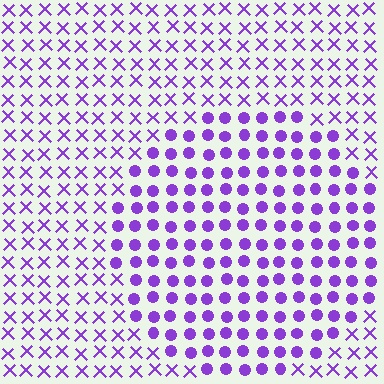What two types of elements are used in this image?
The image uses circles inside the circle region and X marks outside it.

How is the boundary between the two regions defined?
The boundary is defined by a change in element shape: circles inside vs. X marks outside. All elements share the same color and spacing.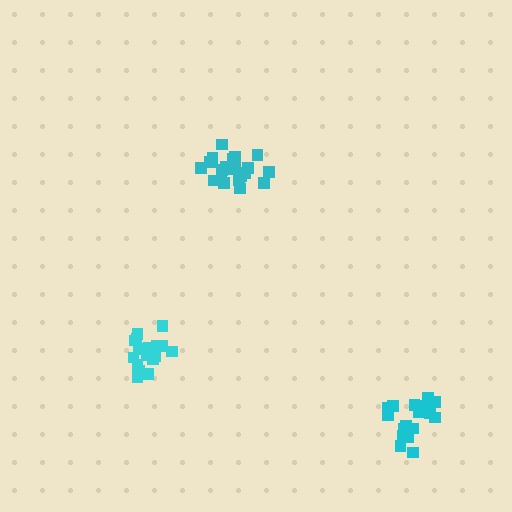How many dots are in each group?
Group 1: 18 dots, Group 2: 21 dots, Group 3: 17 dots (56 total).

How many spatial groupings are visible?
There are 3 spatial groupings.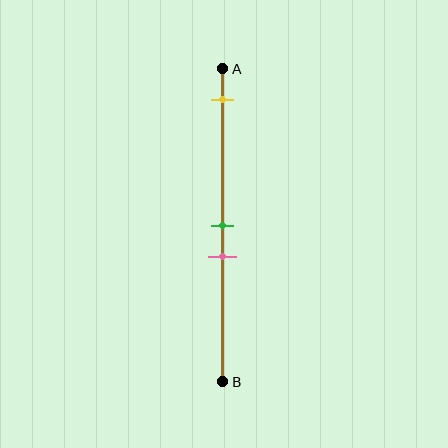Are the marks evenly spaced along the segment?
No, the marks are not evenly spaced.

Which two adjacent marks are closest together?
The green and pink marks are the closest adjacent pair.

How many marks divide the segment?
There are 3 marks dividing the segment.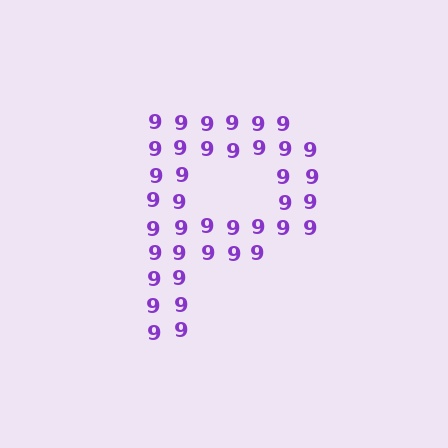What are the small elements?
The small elements are digit 9's.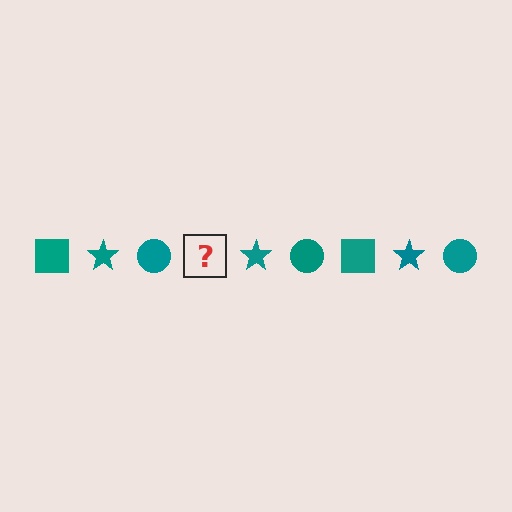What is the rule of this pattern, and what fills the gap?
The rule is that the pattern cycles through square, star, circle shapes in teal. The gap should be filled with a teal square.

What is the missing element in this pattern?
The missing element is a teal square.